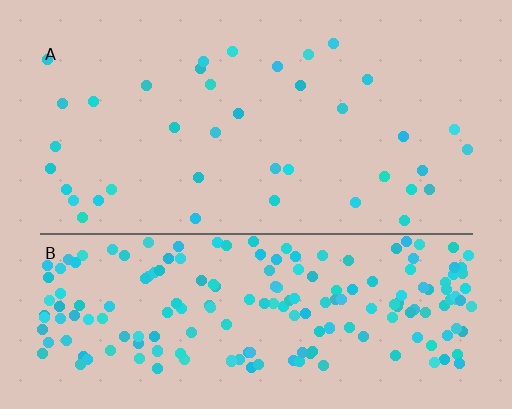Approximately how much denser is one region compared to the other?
Approximately 5.5× — region B over region A.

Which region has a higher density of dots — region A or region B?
B (the bottom).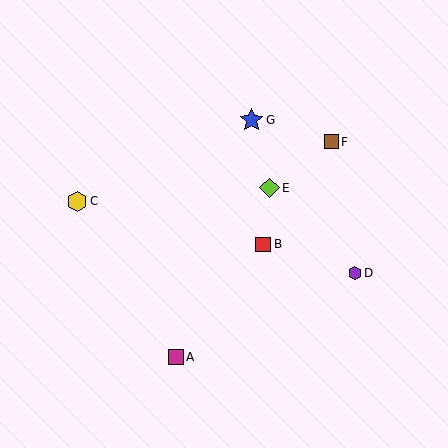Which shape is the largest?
The blue star (labeled G) is the largest.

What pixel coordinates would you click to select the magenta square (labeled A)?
Click at (176, 357) to select the magenta square A.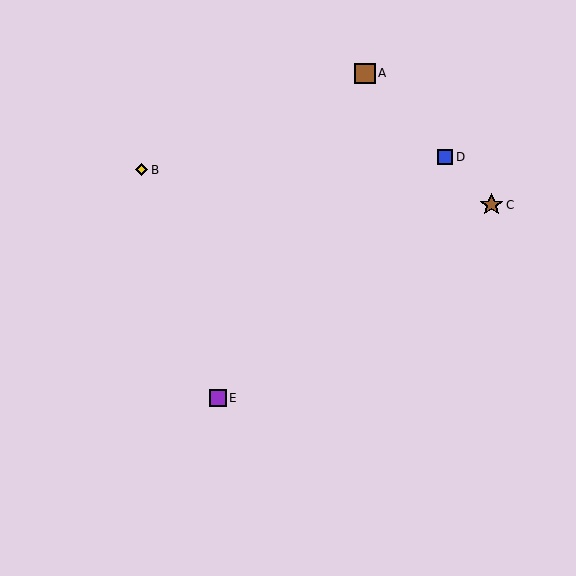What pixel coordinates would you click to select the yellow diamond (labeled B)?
Click at (141, 170) to select the yellow diamond B.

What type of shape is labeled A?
Shape A is a brown square.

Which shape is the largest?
The brown star (labeled C) is the largest.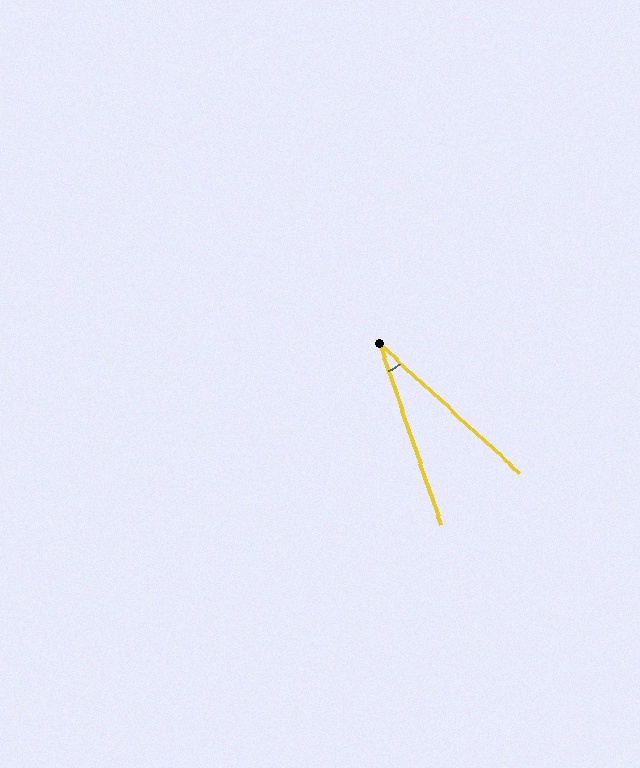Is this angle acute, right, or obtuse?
It is acute.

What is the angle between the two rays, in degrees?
Approximately 28 degrees.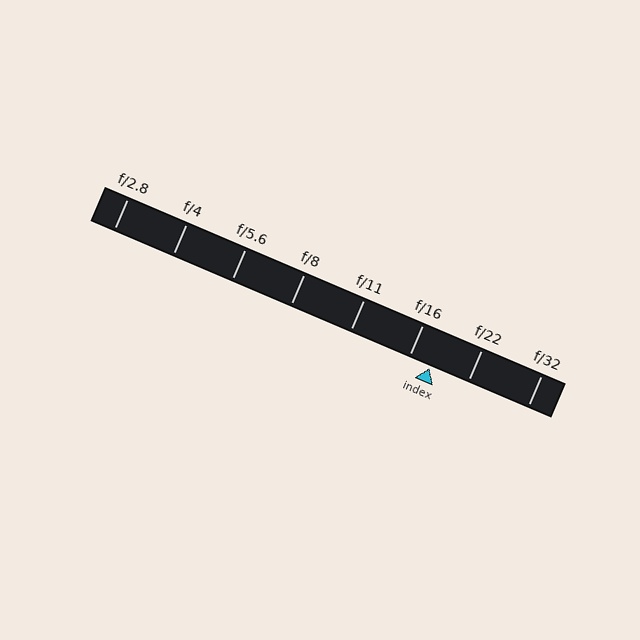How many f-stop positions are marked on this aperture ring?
There are 8 f-stop positions marked.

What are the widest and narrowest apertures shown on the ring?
The widest aperture shown is f/2.8 and the narrowest is f/32.